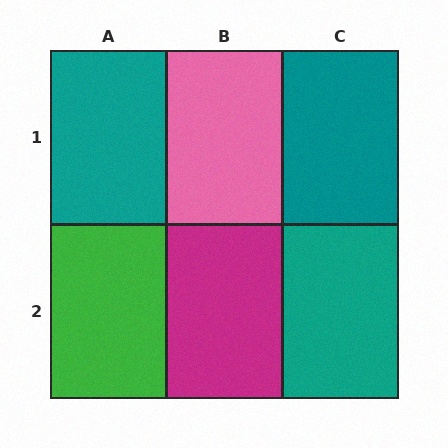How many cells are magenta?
1 cell is magenta.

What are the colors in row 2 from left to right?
Green, magenta, teal.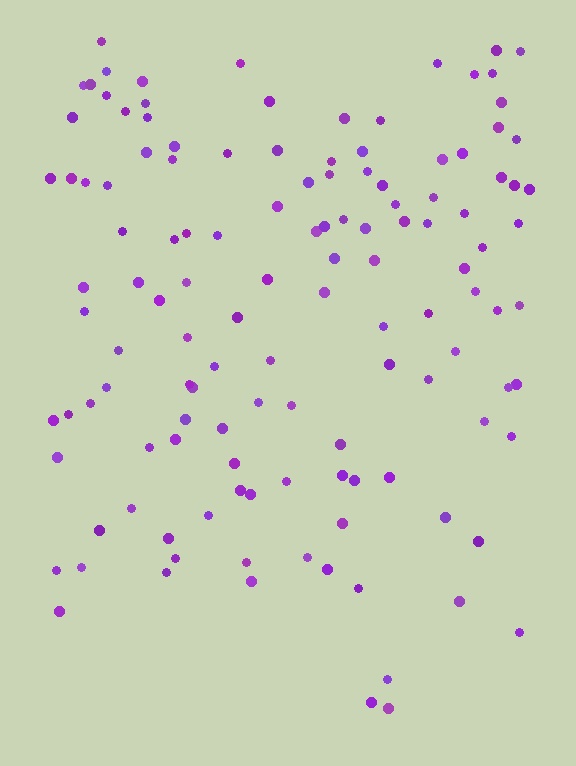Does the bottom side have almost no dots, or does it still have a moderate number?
Still a moderate number, just noticeably fewer than the top.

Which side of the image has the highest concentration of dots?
The top.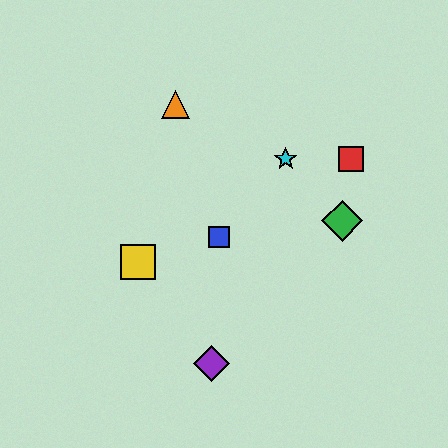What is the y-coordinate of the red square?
The red square is at y≈159.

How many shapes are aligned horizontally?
2 shapes (the red square, the cyan star) are aligned horizontally.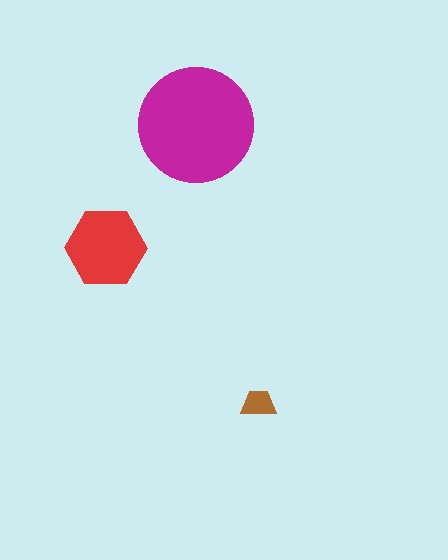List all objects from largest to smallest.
The magenta circle, the red hexagon, the brown trapezoid.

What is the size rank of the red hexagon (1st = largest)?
2nd.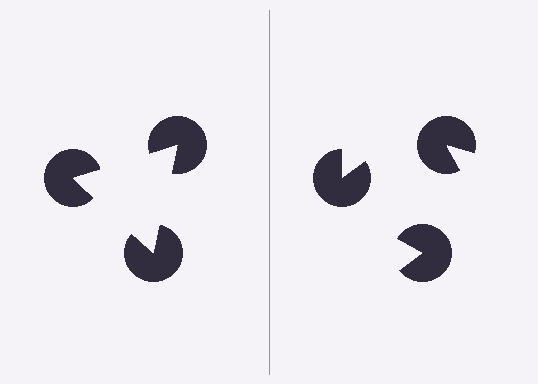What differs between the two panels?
The pac-man discs are positioned identically on both sides; only the wedge orientations differ. On the left they align to a triangle; on the right they are misaligned.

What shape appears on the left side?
An illusory triangle.